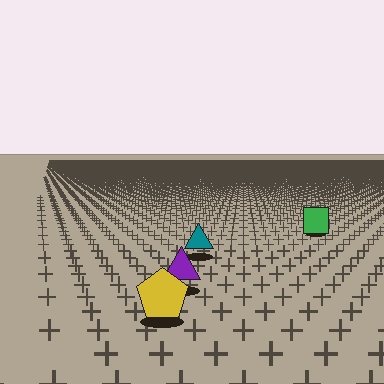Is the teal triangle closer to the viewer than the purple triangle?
No. The purple triangle is closer — you can tell from the texture gradient: the ground texture is coarser near it.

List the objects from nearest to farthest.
From nearest to farthest: the yellow pentagon, the purple triangle, the teal triangle, the green square.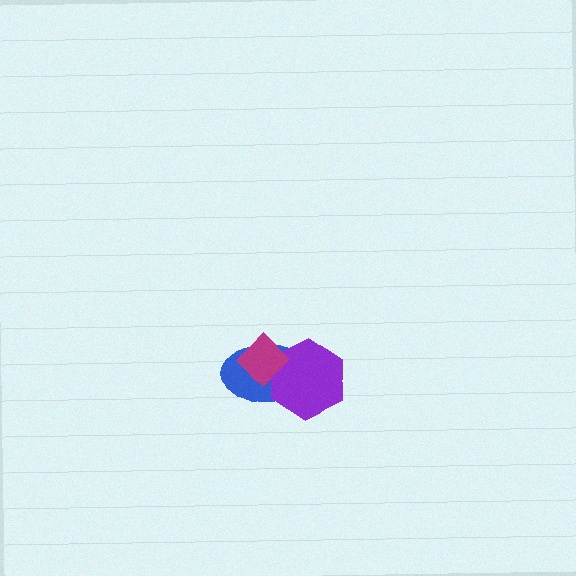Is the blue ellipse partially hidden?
Yes, it is partially covered by another shape.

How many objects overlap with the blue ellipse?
2 objects overlap with the blue ellipse.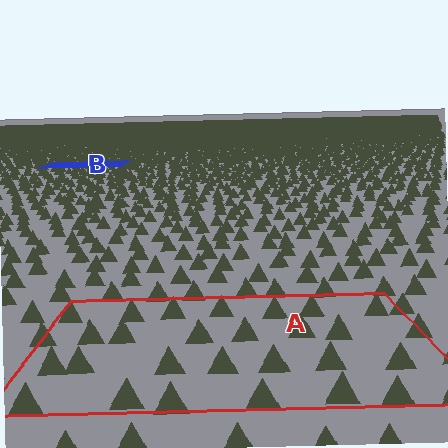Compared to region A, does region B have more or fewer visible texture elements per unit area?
Region B has more texture elements per unit area — they are packed more densely because it is farther away.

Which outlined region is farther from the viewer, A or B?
Region B is farther from the viewer — the texture elements inside it appear smaller and more densely packed.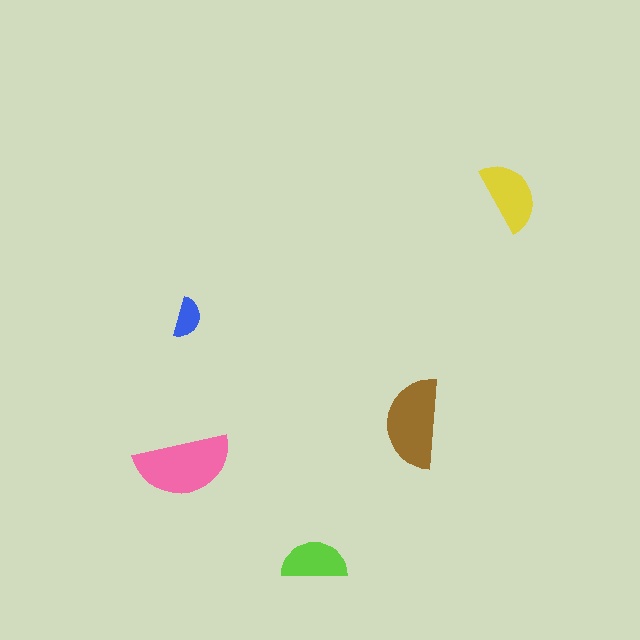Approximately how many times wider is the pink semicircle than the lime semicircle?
About 1.5 times wider.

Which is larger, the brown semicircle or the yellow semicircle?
The brown one.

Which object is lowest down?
The lime semicircle is bottommost.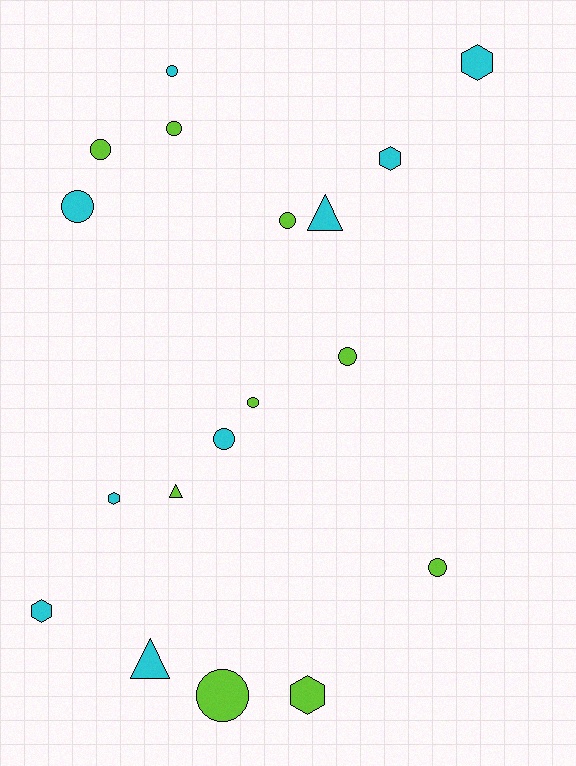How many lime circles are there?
There are 7 lime circles.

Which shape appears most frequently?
Circle, with 10 objects.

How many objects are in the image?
There are 18 objects.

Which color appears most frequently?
Cyan, with 9 objects.